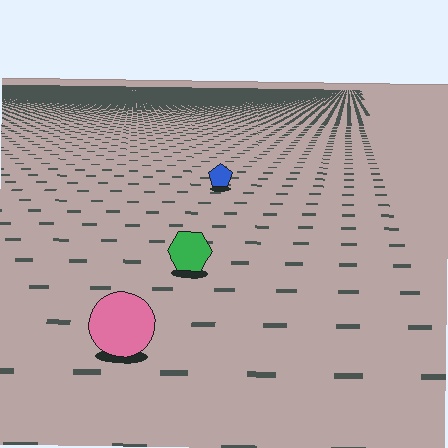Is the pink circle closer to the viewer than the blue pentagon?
Yes. The pink circle is closer — you can tell from the texture gradient: the ground texture is coarser near it.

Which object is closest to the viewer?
The pink circle is closest. The texture marks near it are larger and more spread out.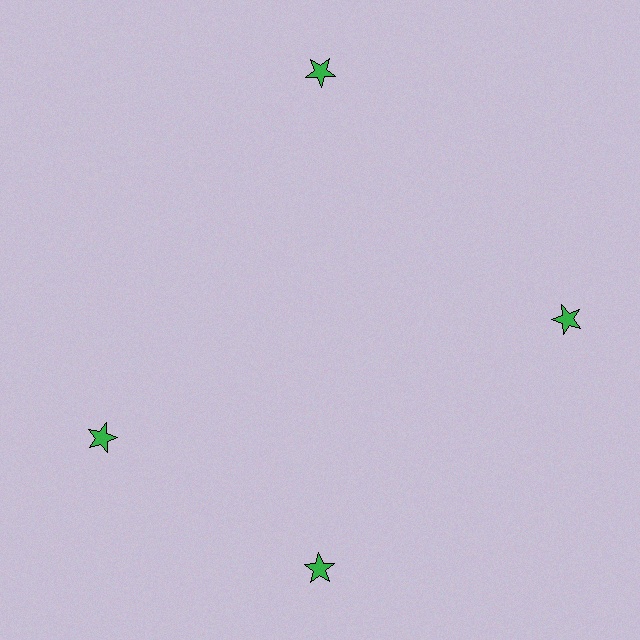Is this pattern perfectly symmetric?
No. The 4 green stars are arranged in a ring, but one element near the 9 o'clock position is rotated out of alignment along the ring, breaking the 4-fold rotational symmetry.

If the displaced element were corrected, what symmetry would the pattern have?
It would have 4-fold rotational symmetry — the pattern would map onto itself every 90 degrees.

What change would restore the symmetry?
The symmetry would be restored by rotating it back into even spacing with its neighbors so that all 4 stars sit at equal angles and equal distance from the center.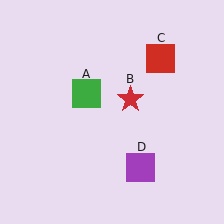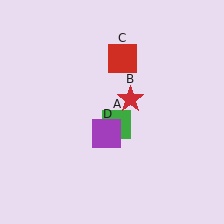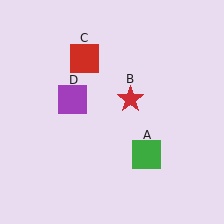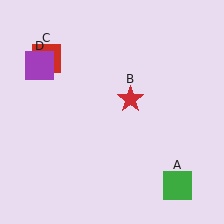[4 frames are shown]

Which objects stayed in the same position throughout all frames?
Red star (object B) remained stationary.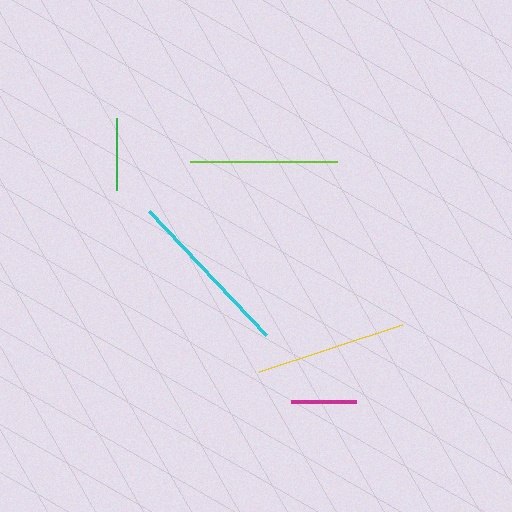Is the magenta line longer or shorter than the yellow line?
The yellow line is longer than the magenta line.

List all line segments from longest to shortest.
From longest to shortest: cyan, yellow, lime, green, magenta.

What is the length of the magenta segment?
The magenta segment is approximately 66 pixels long.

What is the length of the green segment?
The green segment is approximately 72 pixels long.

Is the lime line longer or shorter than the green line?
The lime line is longer than the green line.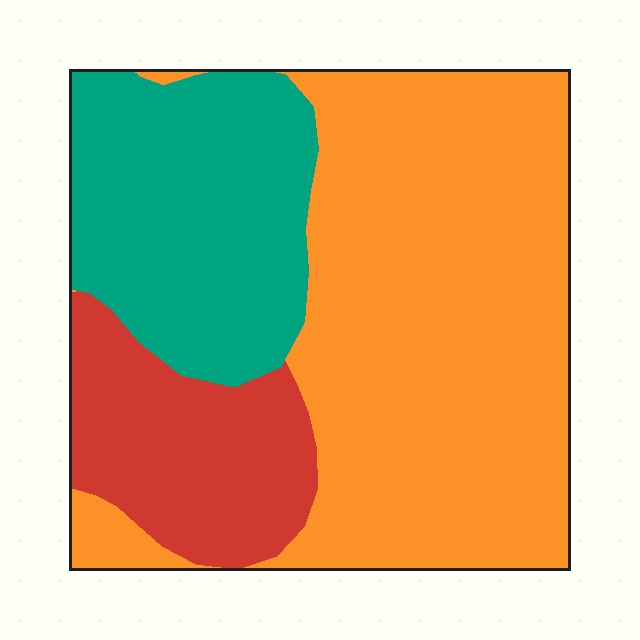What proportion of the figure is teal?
Teal covers roughly 25% of the figure.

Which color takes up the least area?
Red, at roughly 20%.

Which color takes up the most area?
Orange, at roughly 55%.